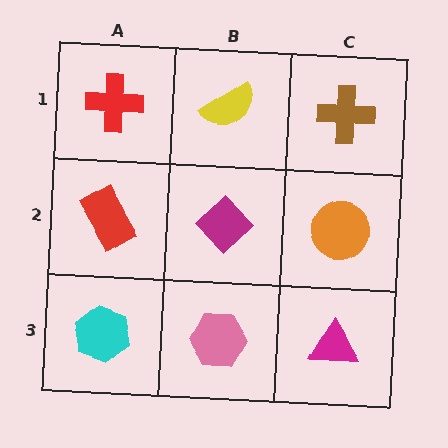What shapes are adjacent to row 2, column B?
A yellow semicircle (row 1, column B), a pink hexagon (row 3, column B), a red rectangle (row 2, column A), an orange circle (row 2, column C).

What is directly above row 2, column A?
A red cross.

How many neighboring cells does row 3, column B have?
3.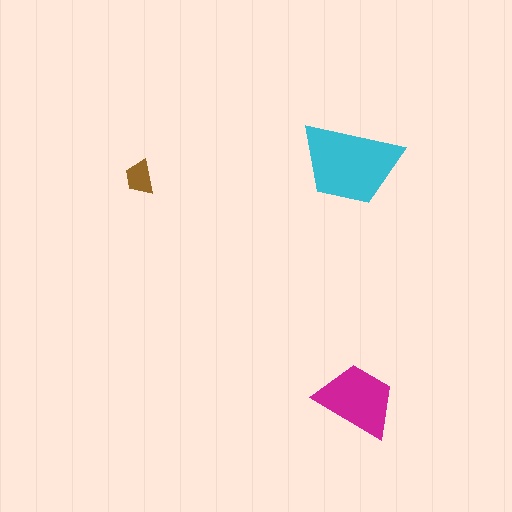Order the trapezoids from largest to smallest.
the cyan one, the magenta one, the brown one.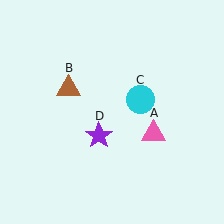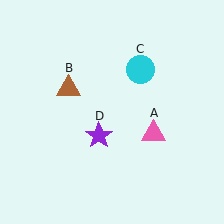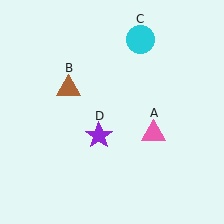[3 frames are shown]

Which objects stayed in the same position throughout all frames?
Pink triangle (object A) and brown triangle (object B) and purple star (object D) remained stationary.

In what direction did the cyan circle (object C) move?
The cyan circle (object C) moved up.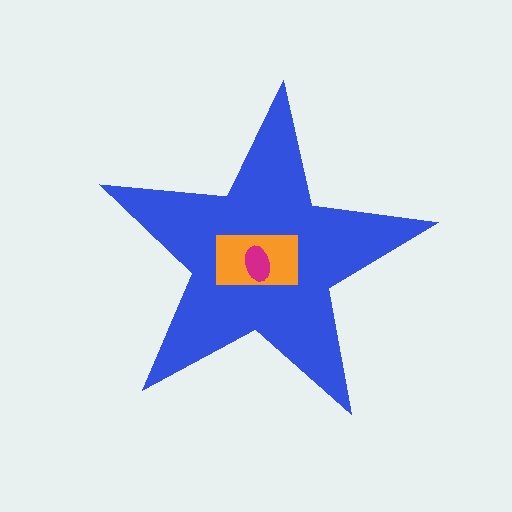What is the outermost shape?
The blue star.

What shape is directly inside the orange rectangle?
The magenta ellipse.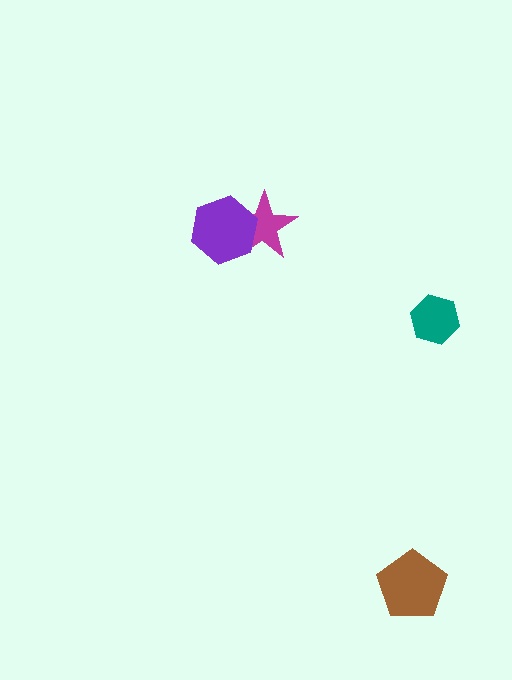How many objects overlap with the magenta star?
1 object overlaps with the magenta star.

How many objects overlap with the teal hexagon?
0 objects overlap with the teal hexagon.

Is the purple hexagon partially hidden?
No, no other shape covers it.